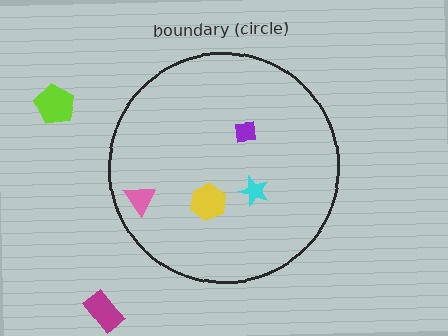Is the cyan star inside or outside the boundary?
Inside.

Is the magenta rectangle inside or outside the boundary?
Outside.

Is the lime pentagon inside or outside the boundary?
Outside.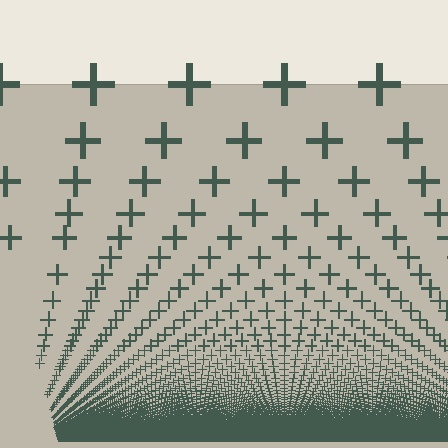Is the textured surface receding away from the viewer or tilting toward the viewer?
The surface appears to tilt toward the viewer. Texture elements get larger and sparser toward the top.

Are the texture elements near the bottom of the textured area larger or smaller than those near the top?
Smaller. The gradient is inverted — elements near the bottom are smaller and denser.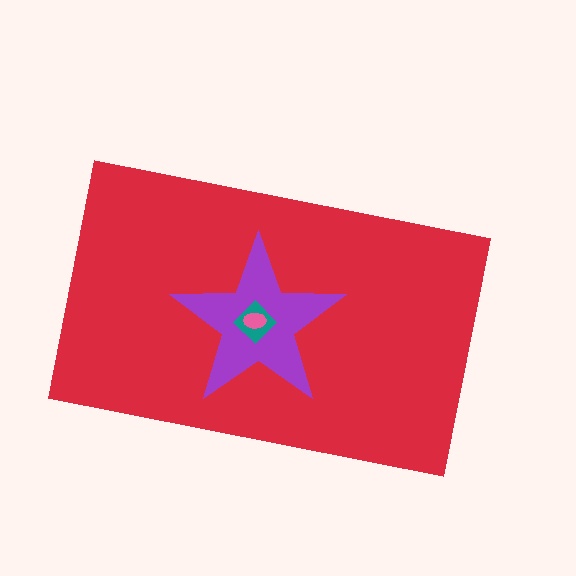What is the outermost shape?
The red rectangle.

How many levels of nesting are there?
4.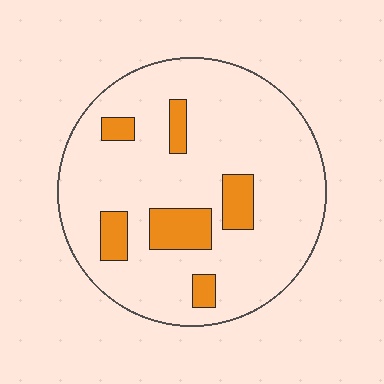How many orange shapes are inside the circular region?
6.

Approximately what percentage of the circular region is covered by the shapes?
Approximately 15%.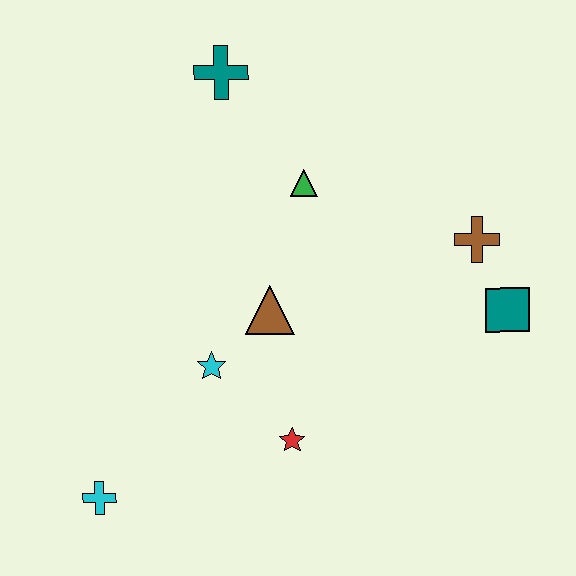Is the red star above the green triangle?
No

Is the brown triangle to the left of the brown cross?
Yes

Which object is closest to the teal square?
The brown cross is closest to the teal square.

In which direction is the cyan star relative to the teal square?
The cyan star is to the left of the teal square.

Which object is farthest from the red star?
The teal cross is farthest from the red star.